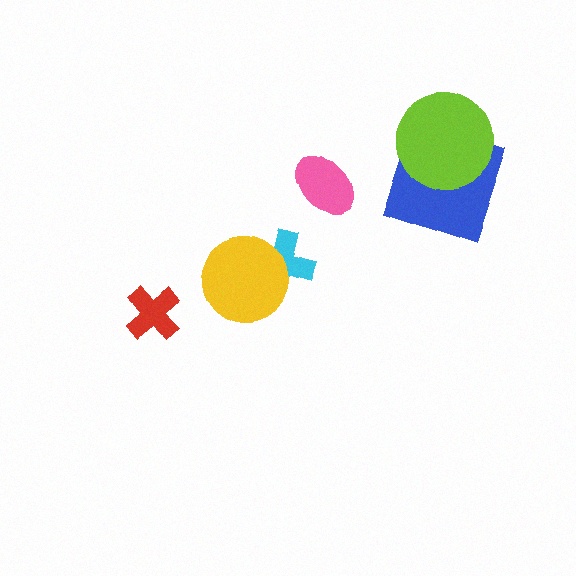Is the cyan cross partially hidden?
Yes, it is partially covered by another shape.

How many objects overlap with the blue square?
1 object overlaps with the blue square.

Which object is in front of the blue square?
The lime circle is in front of the blue square.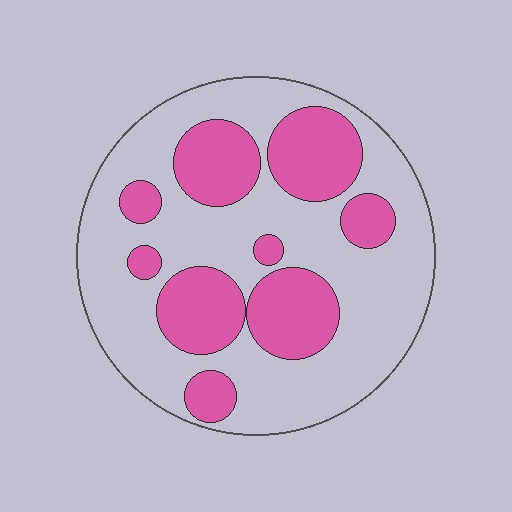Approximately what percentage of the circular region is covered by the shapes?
Approximately 35%.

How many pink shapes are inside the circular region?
9.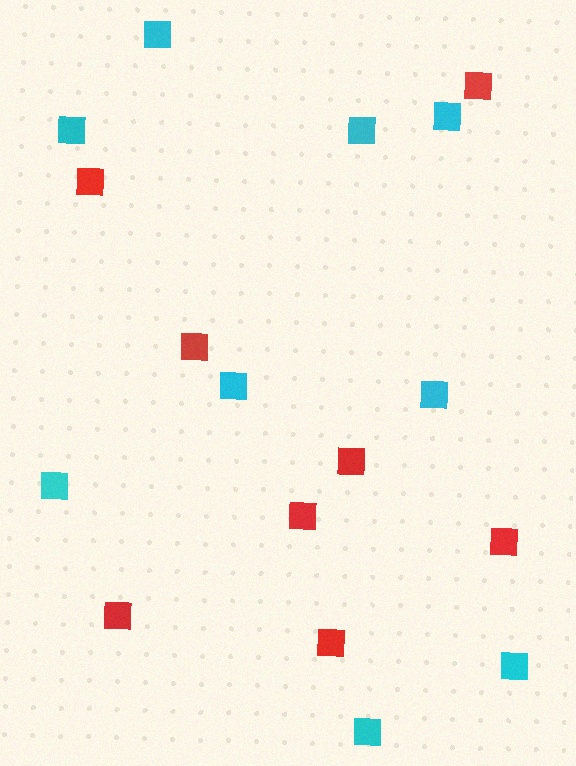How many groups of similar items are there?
There are 2 groups: one group of cyan squares (9) and one group of red squares (8).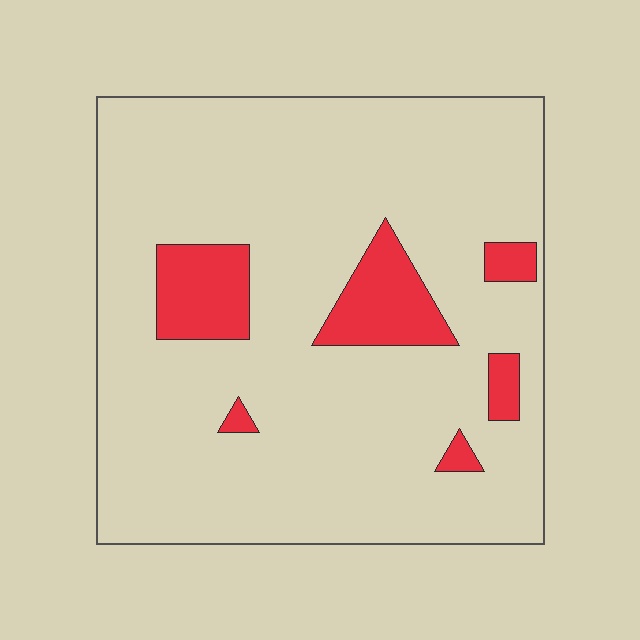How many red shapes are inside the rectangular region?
6.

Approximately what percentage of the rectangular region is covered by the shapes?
Approximately 10%.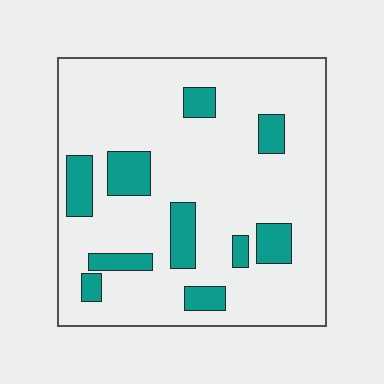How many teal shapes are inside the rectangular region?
10.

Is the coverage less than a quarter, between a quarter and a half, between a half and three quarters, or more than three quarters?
Less than a quarter.